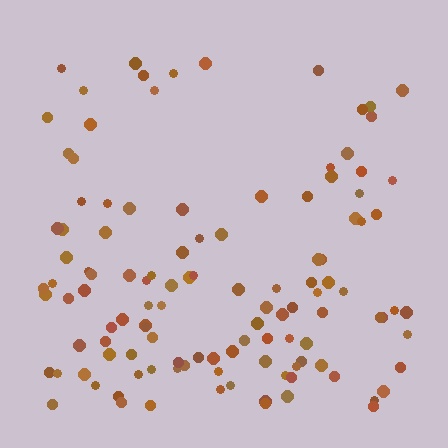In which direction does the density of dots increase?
From top to bottom, with the bottom side densest.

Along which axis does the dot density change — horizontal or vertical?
Vertical.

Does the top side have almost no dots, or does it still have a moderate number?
Still a moderate number, just noticeably fewer than the bottom.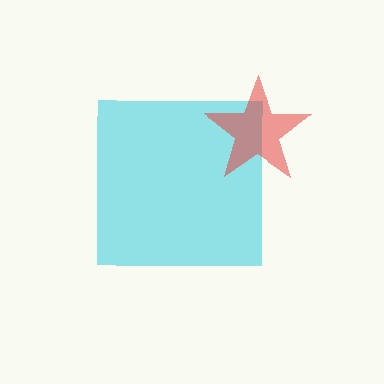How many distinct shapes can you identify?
There are 2 distinct shapes: a cyan square, a red star.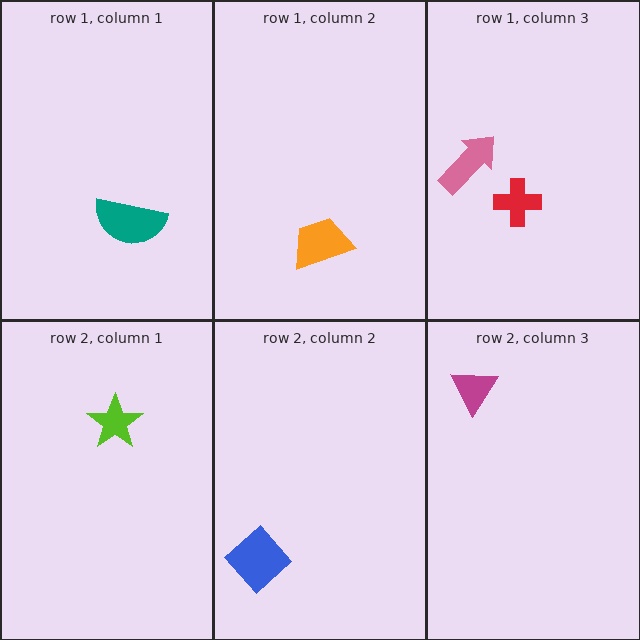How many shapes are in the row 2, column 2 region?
1.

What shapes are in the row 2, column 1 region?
The lime star.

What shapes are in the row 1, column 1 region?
The teal semicircle.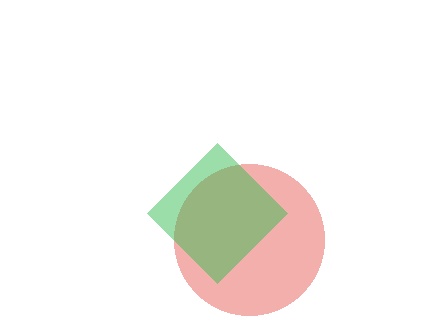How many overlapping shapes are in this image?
There are 2 overlapping shapes in the image.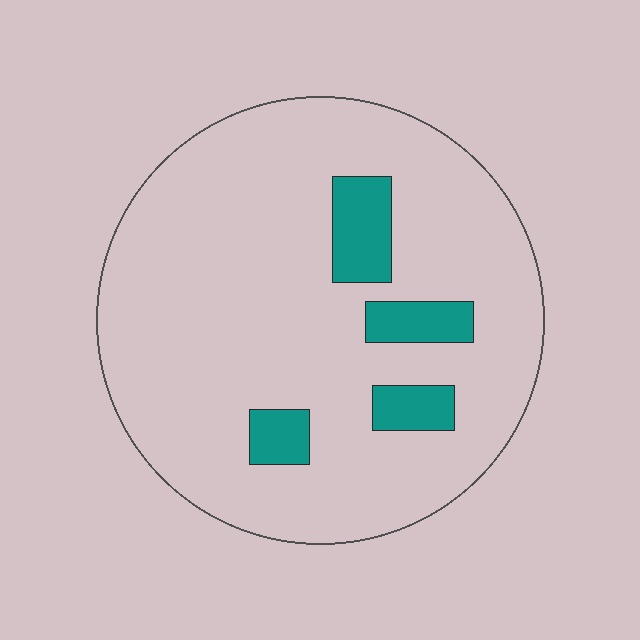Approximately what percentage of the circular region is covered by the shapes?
Approximately 10%.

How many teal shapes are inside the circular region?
4.